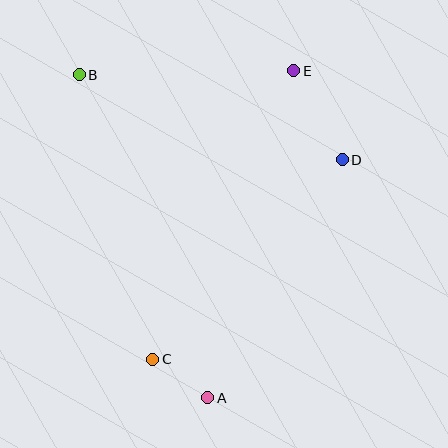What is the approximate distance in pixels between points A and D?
The distance between A and D is approximately 274 pixels.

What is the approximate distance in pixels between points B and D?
The distance between B and D is approximately 276 pixels.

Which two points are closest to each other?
Points A and C are closest to each other.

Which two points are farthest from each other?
Points A and B are farthest from each other.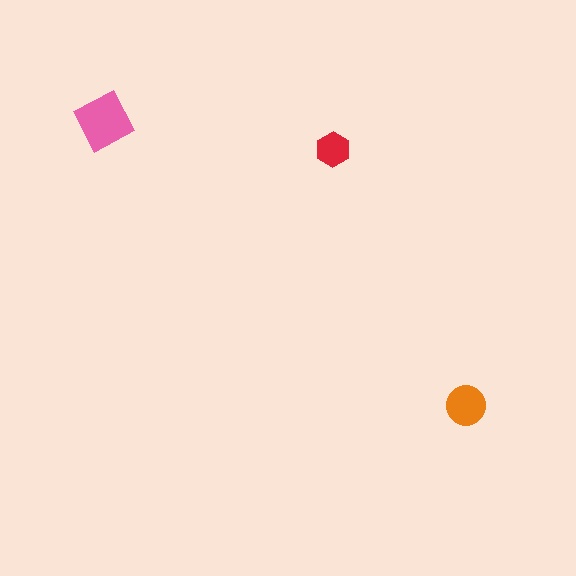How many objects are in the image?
There are 3 objects in the image.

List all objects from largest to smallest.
The pink diamond, the orange circle, the red hexagon.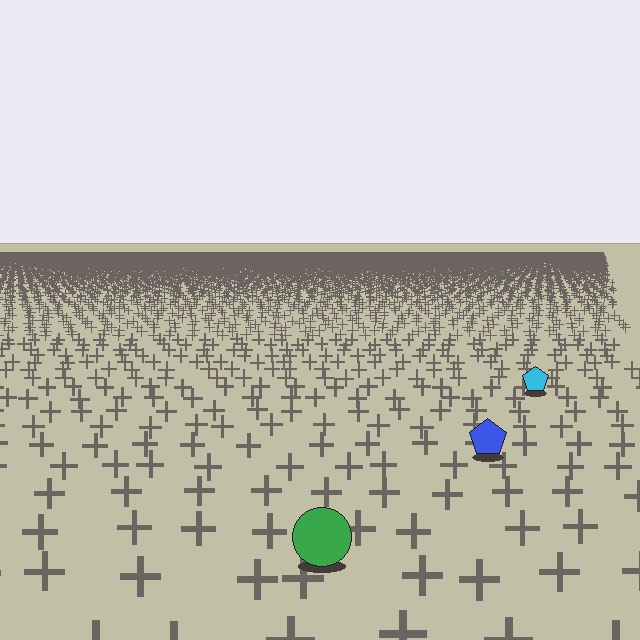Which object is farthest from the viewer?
The cyan pentagon is farthest from the viewer. It appears smaller and the ground texture around it is denser.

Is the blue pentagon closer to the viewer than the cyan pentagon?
Yes. The blue pentagon is closer — you can tell from the texture gradient: the ground texture is coarser near it.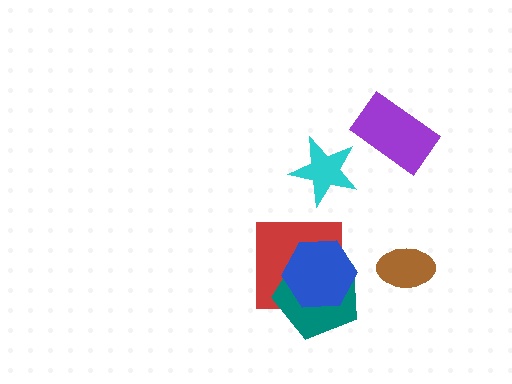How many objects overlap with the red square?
2 objects overlap with the red square.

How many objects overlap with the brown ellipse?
0 objects overlap with the brown ellipse.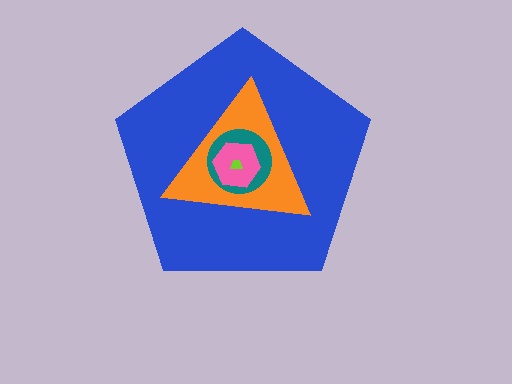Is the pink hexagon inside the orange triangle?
Yes.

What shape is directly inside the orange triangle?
The teal circle.